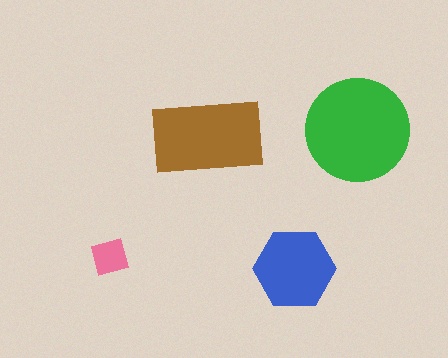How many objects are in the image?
There are 4 objects in the image.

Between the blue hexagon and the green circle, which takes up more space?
The green circle.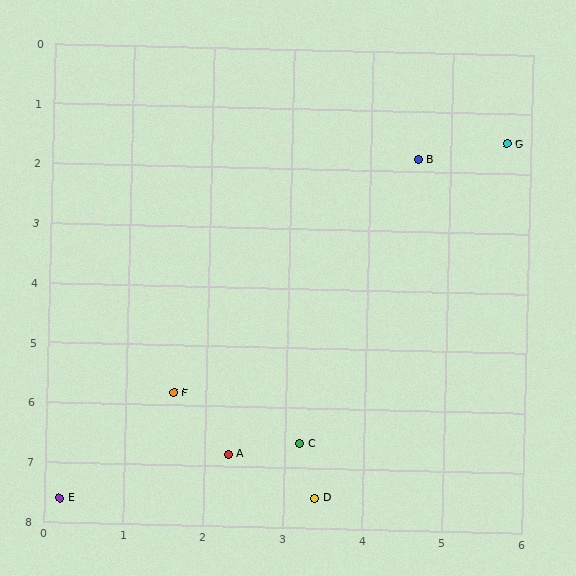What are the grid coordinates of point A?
Point A is at approximately (2.3, 6.8).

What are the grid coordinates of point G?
Point G is at approximately (5.7, 1.5).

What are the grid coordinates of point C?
Point C is at approximately (3.2, 6.6).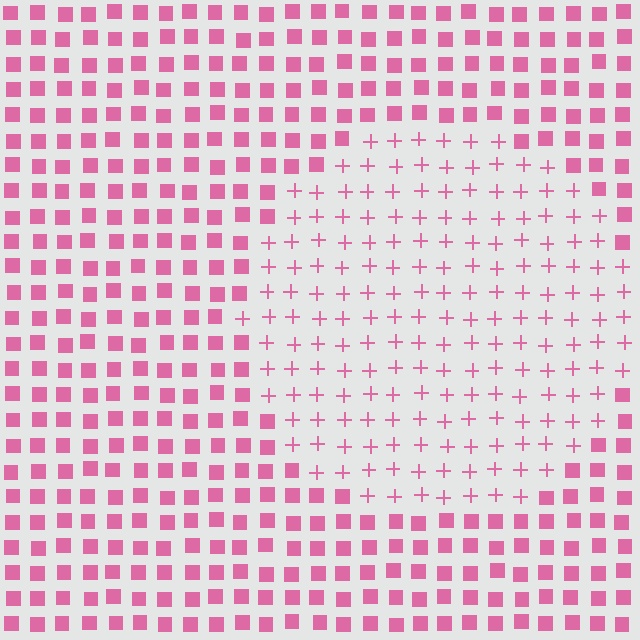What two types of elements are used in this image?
The image uses plus signs inside the circle region and squares outside it.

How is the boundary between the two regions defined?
The boundary is defined by a change in element shape: plus signs inside vs. squares outside. All elements share the same color and spacing.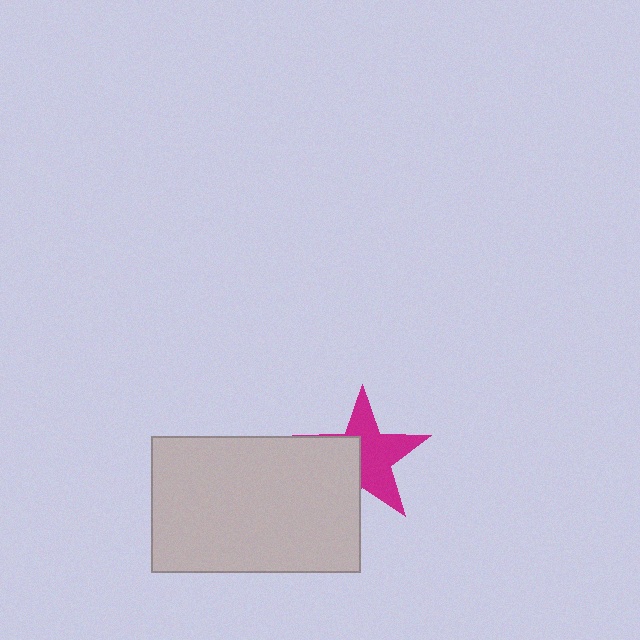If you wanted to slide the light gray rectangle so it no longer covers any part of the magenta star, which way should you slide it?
Slide it toward the lower-left — that is the most direct way to separate the two shapes.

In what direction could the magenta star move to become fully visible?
The magenta star could move toward the upper-right. That would shift it out from behind the light gray rectangle entirely.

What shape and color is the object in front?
The object in front is a light gray rectangle.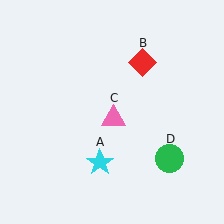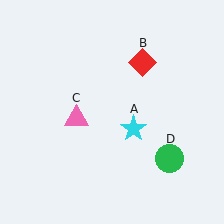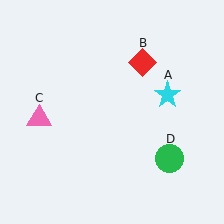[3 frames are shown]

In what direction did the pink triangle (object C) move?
The pink triangle (object C) moved left.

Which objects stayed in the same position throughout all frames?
Red diamond (object B) and green circle (object D) remained stationary.